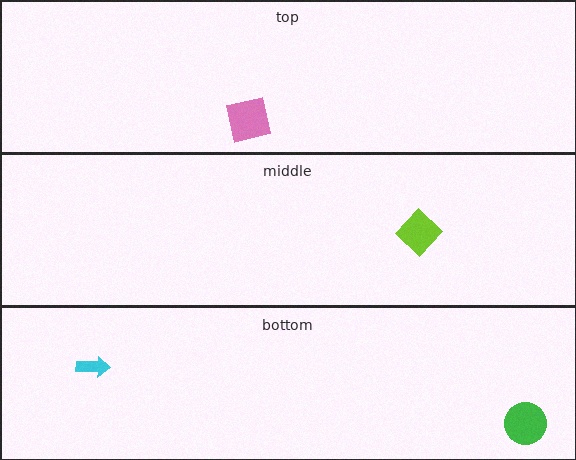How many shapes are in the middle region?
1.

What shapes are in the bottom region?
The cyan arrow, the green circle.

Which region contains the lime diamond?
The middle region.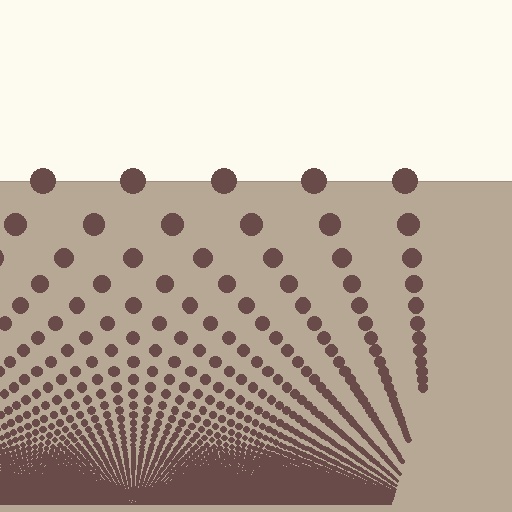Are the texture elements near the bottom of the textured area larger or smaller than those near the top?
Smaller. The gradient is inverted — elements near the bottom are smaller and denser.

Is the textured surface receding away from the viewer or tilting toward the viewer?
The surface appears to tilt toward the viewer. Texture elements get larger and sparser toward the top.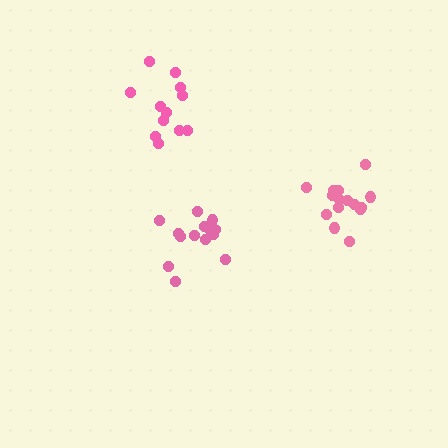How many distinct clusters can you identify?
There are 3 distinct clusters.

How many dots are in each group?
Group 1: 14 dots, Group 2: 12 dots, Group 3: 15 dots (41 total).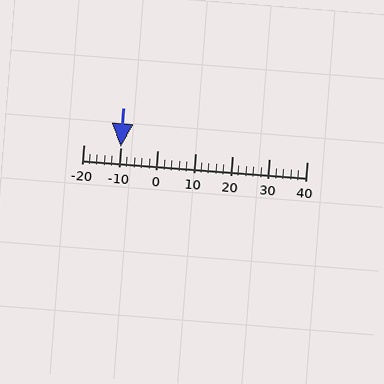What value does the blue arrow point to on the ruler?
The blue arrow points to approximately -10.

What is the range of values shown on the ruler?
The ruler shows values from -20 to 40.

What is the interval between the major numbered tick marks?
The major tick marks are spaced 10 units apart.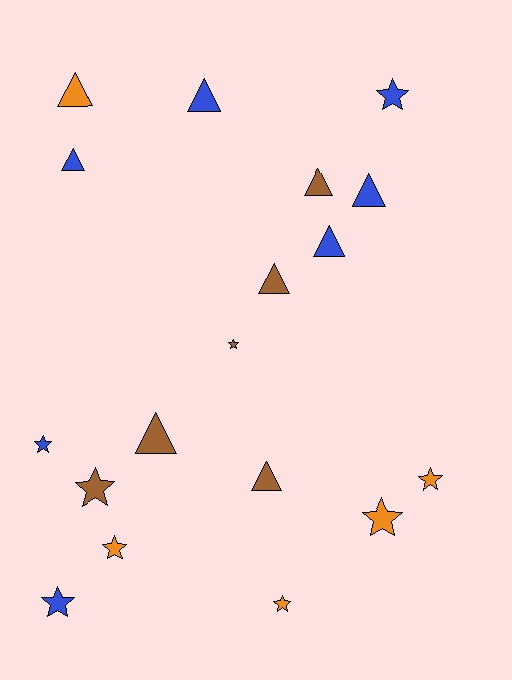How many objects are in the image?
There are 18 objects.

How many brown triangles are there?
There are 4 brown triangles.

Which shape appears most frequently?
Star, with 9 objects.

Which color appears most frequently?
Blue, with 7 objects.